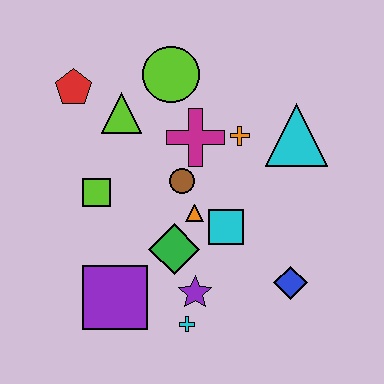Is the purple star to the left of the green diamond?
No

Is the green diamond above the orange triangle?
No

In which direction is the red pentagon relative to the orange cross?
The red pentagon is to the left of the orange cross.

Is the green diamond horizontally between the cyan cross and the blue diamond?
No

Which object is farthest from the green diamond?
The red pentagon is farthest from the green diamond.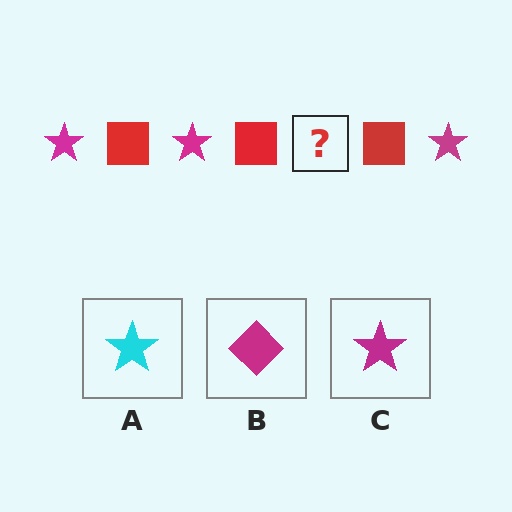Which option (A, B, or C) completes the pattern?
C.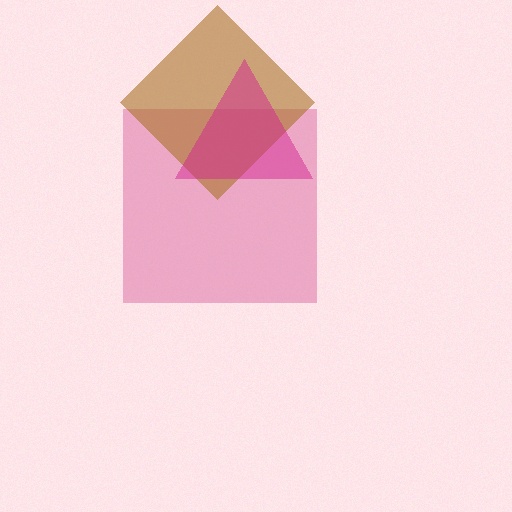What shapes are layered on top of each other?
The layered shapes are: a pink square, a brown diamond, a magenta triangle.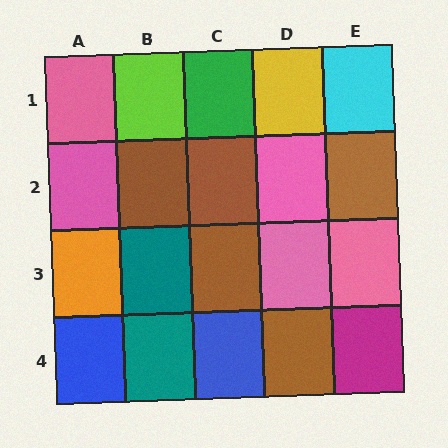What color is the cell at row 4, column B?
Teal.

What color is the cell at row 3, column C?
Brown.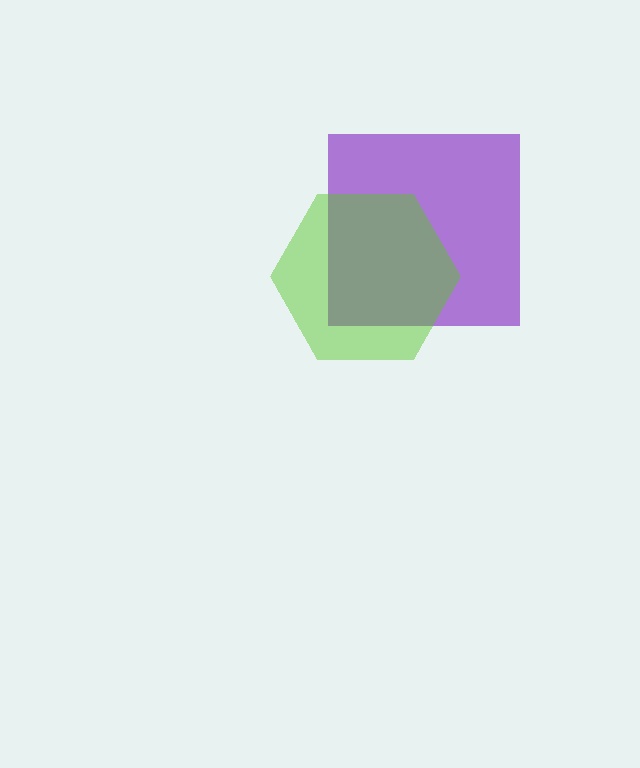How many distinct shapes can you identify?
There are 2 distinct shapes: a purple square, a lime hexagon.